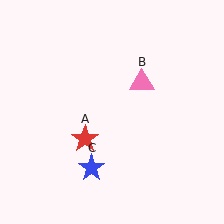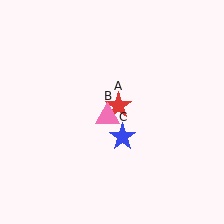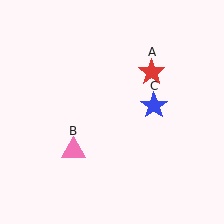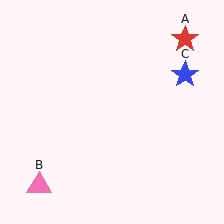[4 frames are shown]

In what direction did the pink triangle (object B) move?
The pink triangle (object B) moved down and to the left.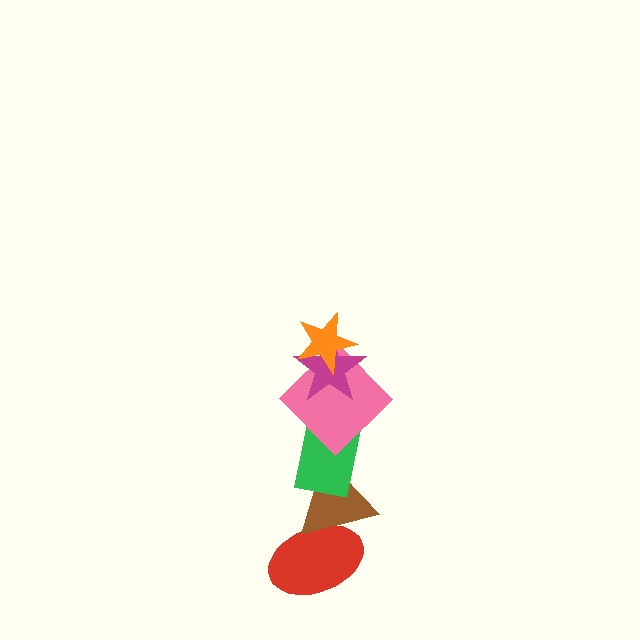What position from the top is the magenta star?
The magenta star is 2nd from the top.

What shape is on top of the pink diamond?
The magenta star is on top of the pink diamond.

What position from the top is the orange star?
The orange star is 1st from the top.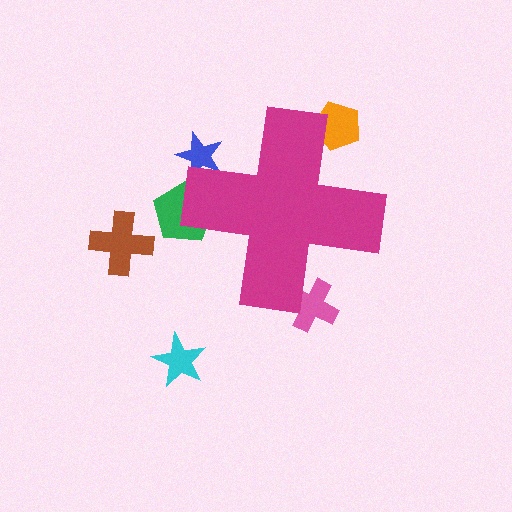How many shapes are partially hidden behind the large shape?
4 shapes are partially hidden.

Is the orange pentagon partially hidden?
Yes, the orange pentagon is partially hidden behind the magenta cross.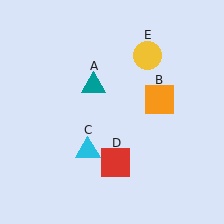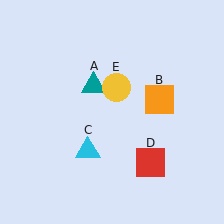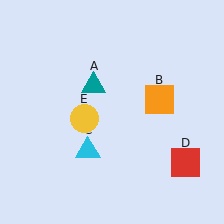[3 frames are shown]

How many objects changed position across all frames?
2 objects changed position: red square (object D), yellow circle (object E).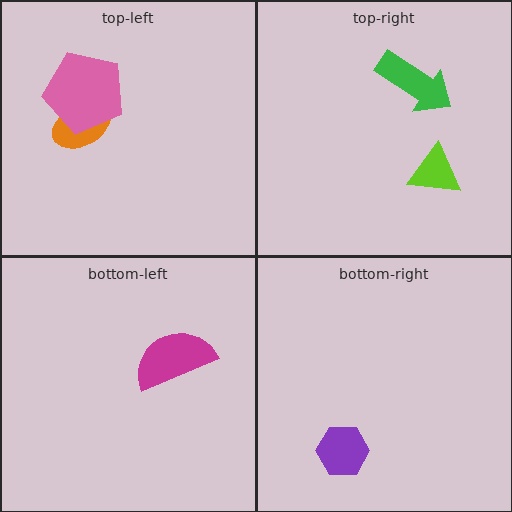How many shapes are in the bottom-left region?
1.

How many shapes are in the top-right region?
2.